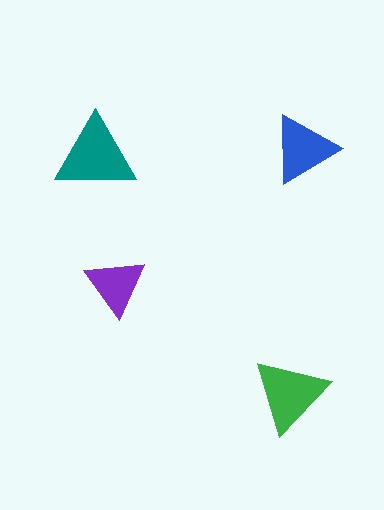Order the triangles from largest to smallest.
the teal one, the green one, the blue one, the purple one.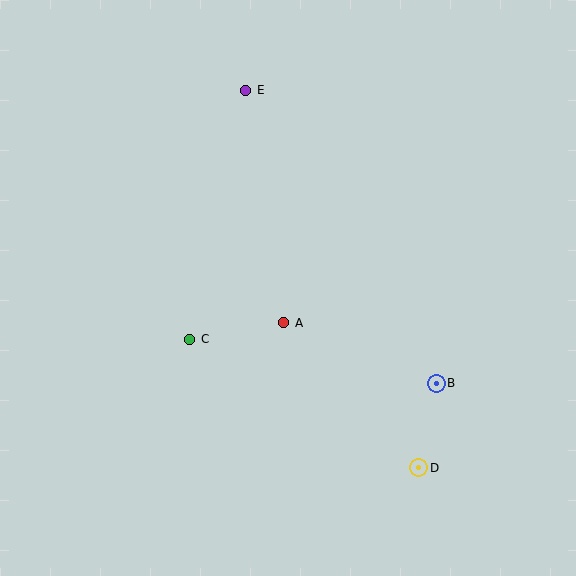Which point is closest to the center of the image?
Point A at (284, 323) is closest to the center.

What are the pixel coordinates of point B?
Point B is at (436, 383).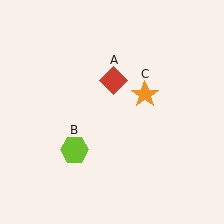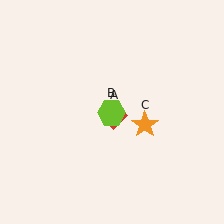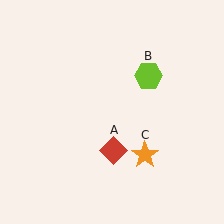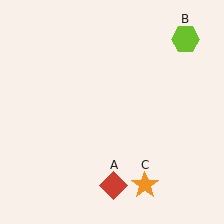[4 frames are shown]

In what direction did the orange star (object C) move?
The orange star (object C) moved down.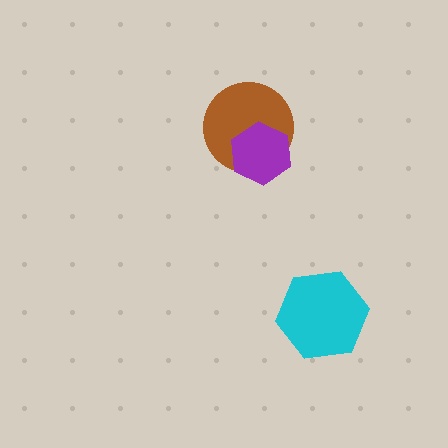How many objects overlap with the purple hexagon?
1 object overlaps with the purple hexagon.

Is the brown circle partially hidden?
Yes, it is partially covered by another shape.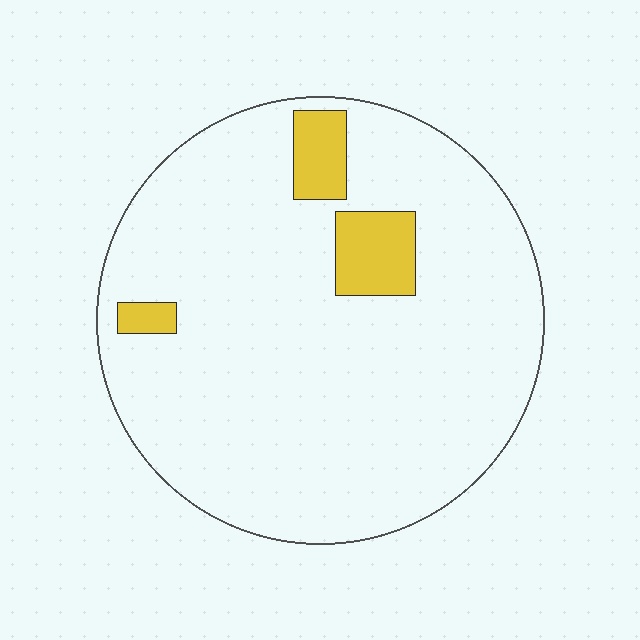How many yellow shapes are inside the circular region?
3.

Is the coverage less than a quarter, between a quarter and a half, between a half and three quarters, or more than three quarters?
Less than a quarter.